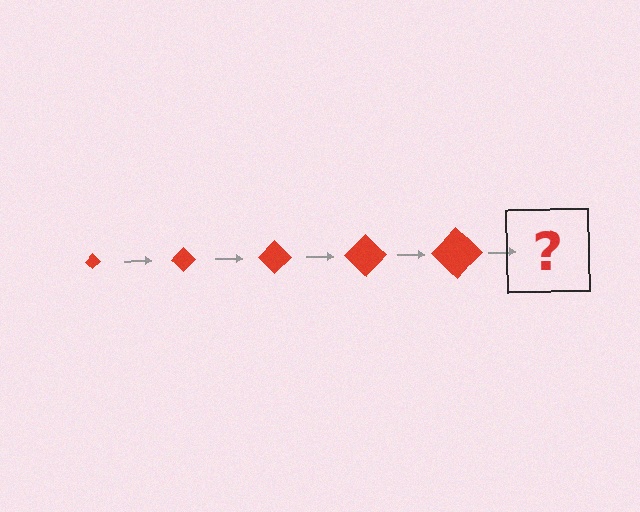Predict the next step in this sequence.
The next step is a red diamond, larger than the previous one.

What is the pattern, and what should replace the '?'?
The pattern is that the diamond gets progressively larger each step. The '?' should be a red diamond, larger than the previous one.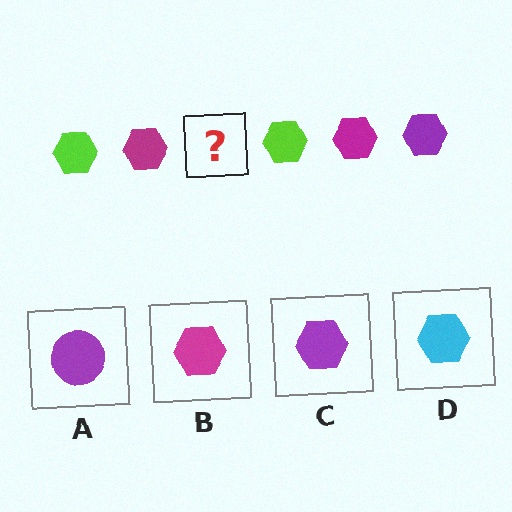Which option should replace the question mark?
Option C.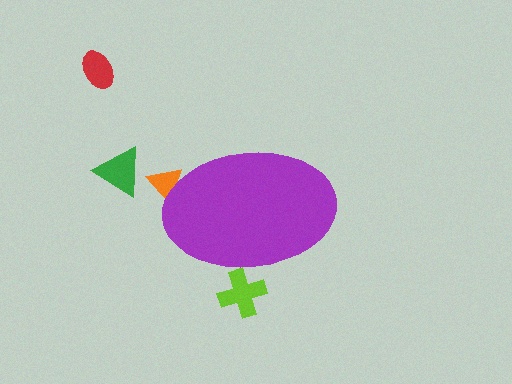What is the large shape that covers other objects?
A purple ellipse.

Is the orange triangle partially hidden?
Yes, the orange triangle is partially hidden behind the purple ellipse.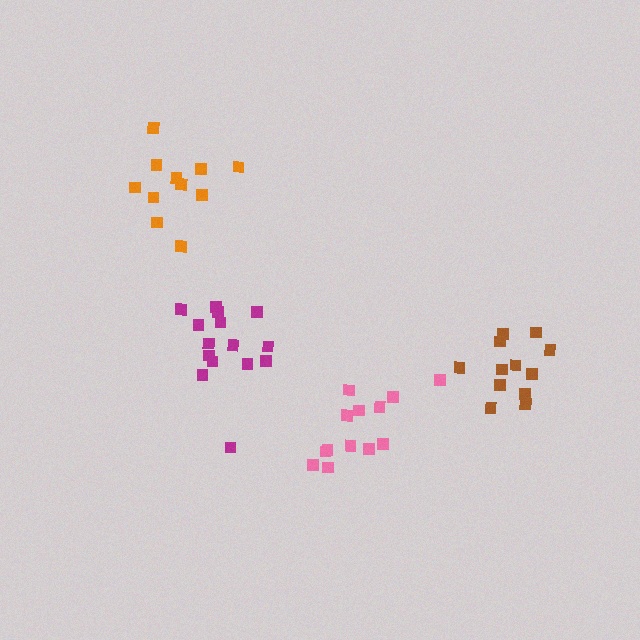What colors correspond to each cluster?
The clusters are colored: brown, pink, magenta, orange.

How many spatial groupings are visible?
There are 4 spatial groupings.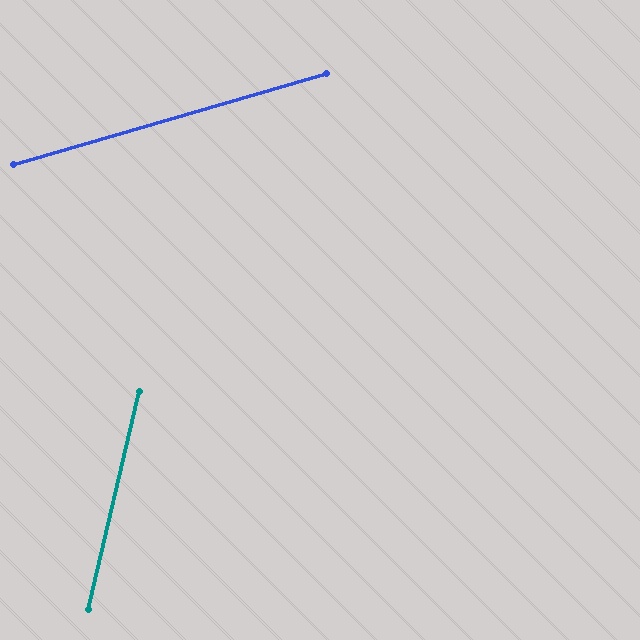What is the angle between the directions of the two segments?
Approximately 61 degrees.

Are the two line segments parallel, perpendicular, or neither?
Neither parallel nor perpendicular — they differ by about 61°.